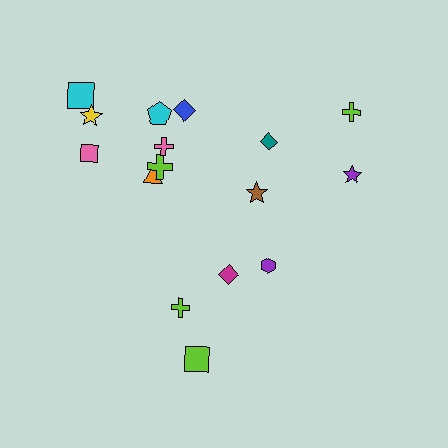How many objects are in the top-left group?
There are 8 objects.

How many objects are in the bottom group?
There are 5 objects.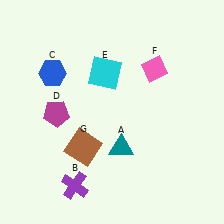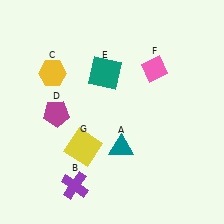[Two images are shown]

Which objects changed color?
C changed from blue to yellow. E changed from cyan to teal. G changed from brown to yellow.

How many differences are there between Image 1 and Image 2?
There are 3 differences between the two images.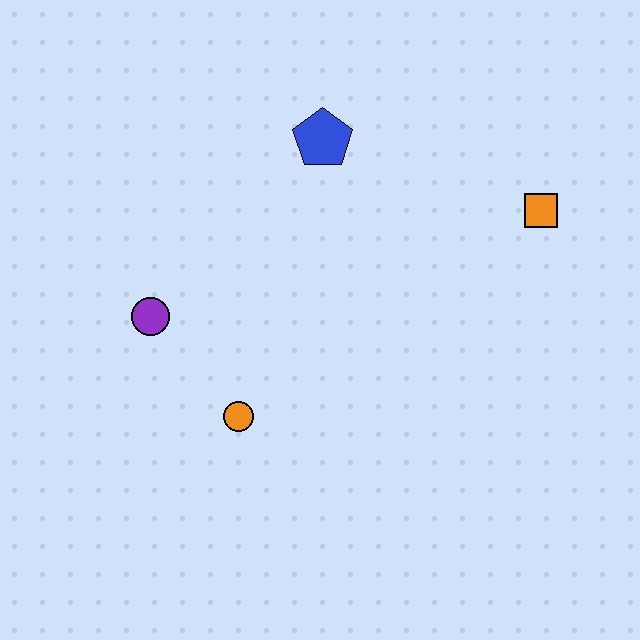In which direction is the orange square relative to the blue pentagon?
The orange square is to the right of the blue pentagon.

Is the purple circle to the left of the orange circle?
Yes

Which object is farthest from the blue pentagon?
The orange circle is farthest from the blue pentagon.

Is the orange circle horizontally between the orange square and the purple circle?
Yes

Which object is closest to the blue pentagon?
The orange square is closest to the blue pentagon.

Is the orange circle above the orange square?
No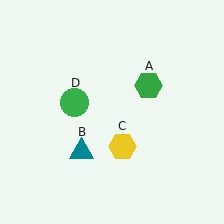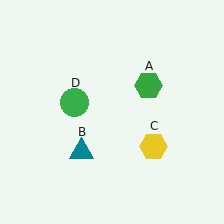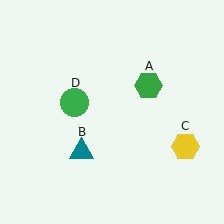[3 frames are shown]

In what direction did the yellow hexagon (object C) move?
The yellow hexagon (object C) moved right.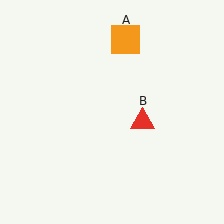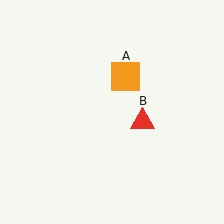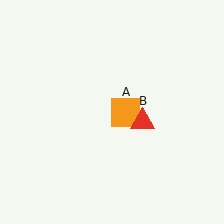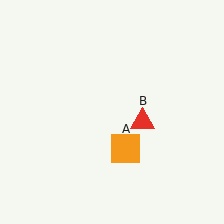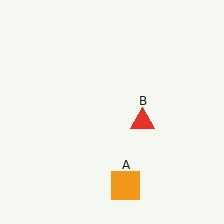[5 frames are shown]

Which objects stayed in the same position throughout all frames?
Red triangle (object B) remained stationary.